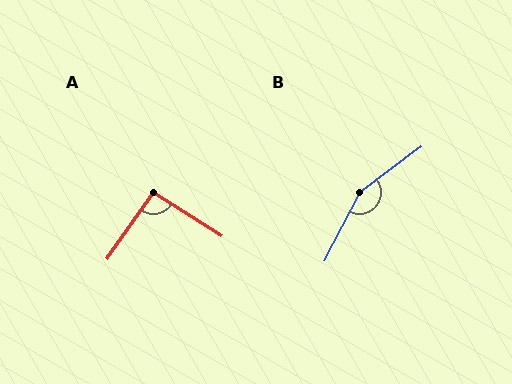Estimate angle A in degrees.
Approximately 93 degrees.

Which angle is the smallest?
A, at approximately 93 degrees.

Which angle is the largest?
B, at approximately 154 degrees.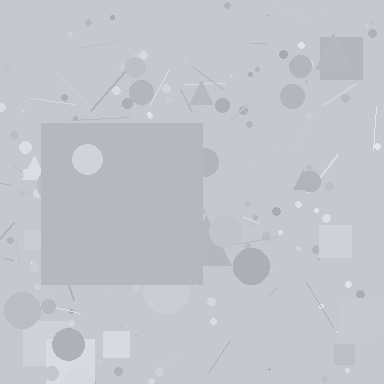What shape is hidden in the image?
A square is hidden in the image.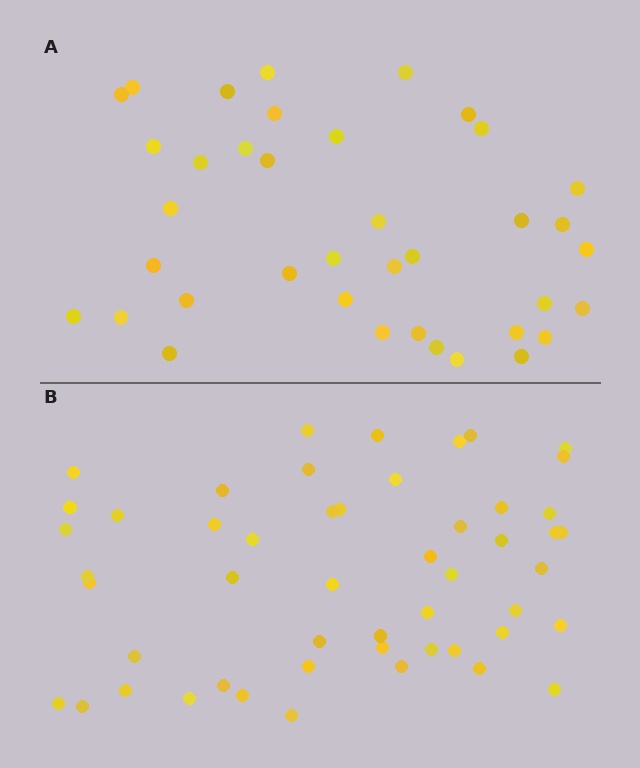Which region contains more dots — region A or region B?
Region B (the bottom region) has more dots.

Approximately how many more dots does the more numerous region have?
Region B has approximately 15 more dots than region A.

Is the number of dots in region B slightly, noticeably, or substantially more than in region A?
Region B has noticeably more, but not dramatically so. The ratio is roughly 1.3 to 1.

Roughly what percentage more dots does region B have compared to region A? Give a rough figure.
About 35% more.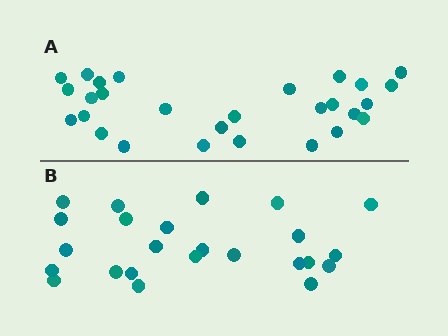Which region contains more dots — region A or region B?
Region A (the top region) has more dots.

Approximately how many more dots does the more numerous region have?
Region A has about 4 more dots than region B.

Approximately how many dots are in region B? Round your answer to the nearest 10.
About 20 dots. (The exact count is 24, which rounds to 20.)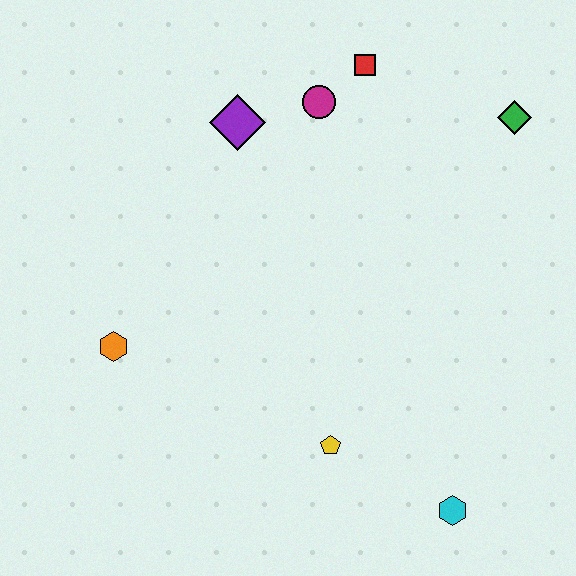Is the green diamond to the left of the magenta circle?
No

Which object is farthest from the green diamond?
The orange hexagon is farthest from the green diamond.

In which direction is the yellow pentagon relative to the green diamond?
The yellow pentagon is below the green diamond.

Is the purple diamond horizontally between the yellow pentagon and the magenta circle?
No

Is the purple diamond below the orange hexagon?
No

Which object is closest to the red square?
The magenta circle is closest to the red square.